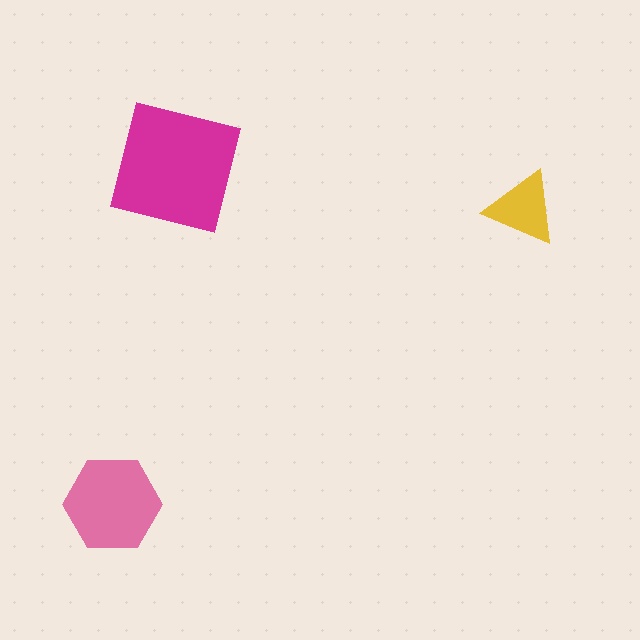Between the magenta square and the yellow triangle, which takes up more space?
The magenta square.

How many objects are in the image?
There are 3 objects in the image.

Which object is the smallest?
The yellow triangle.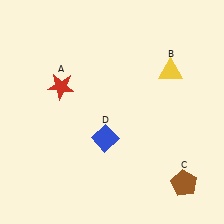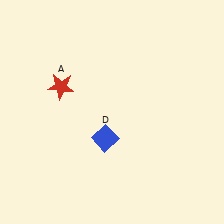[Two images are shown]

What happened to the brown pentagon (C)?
The brown pentagon (C) was removed in Image 2. It was in the bottom-right area of Image 1.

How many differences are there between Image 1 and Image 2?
There are 2 differences between the two images.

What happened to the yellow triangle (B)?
The yellow triangle (B) was removed in Image 2. It was in the top-right area of Image 1.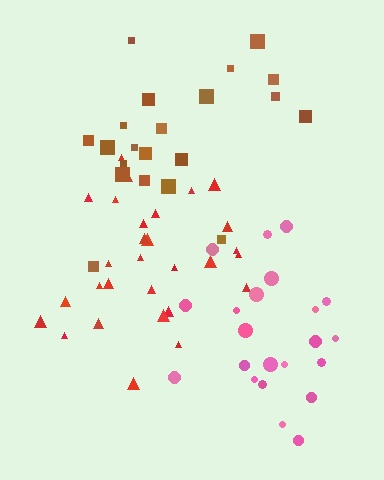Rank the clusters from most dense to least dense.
red, pink, brown.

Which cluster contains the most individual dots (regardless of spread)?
Red (29).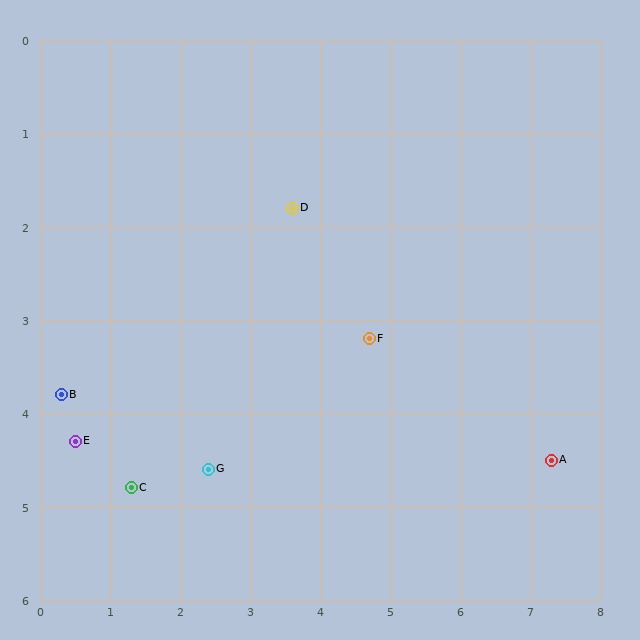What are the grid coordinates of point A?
Point A is at approximately (7.3, 4.5).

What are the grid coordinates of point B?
Point B is at approximately (0.3, 3.8).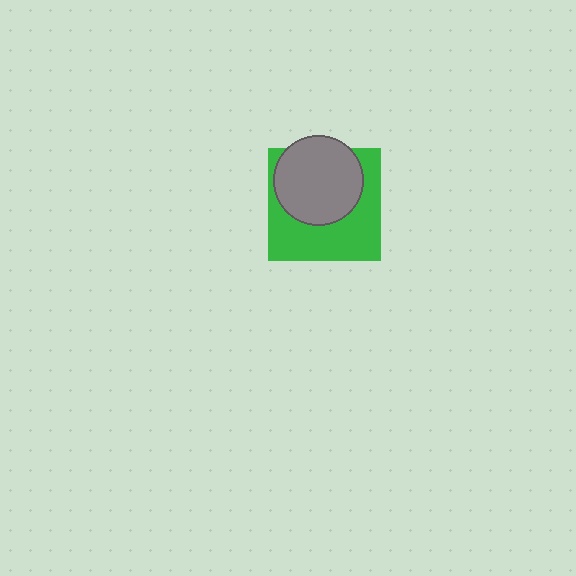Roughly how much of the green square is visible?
About half of it is visible (roughly 54%).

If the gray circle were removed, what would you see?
You would see the complete green square.